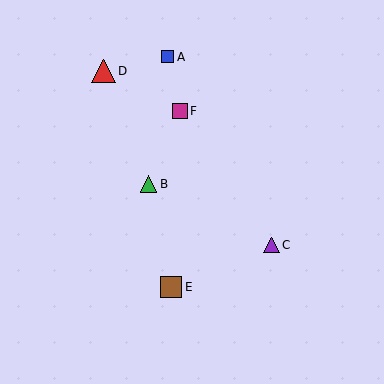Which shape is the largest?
The red triangle (labeled D) is the largest.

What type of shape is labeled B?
Shape B is a green triangle.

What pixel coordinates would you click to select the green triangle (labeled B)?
Click at (148, 184) to select the green triangle B.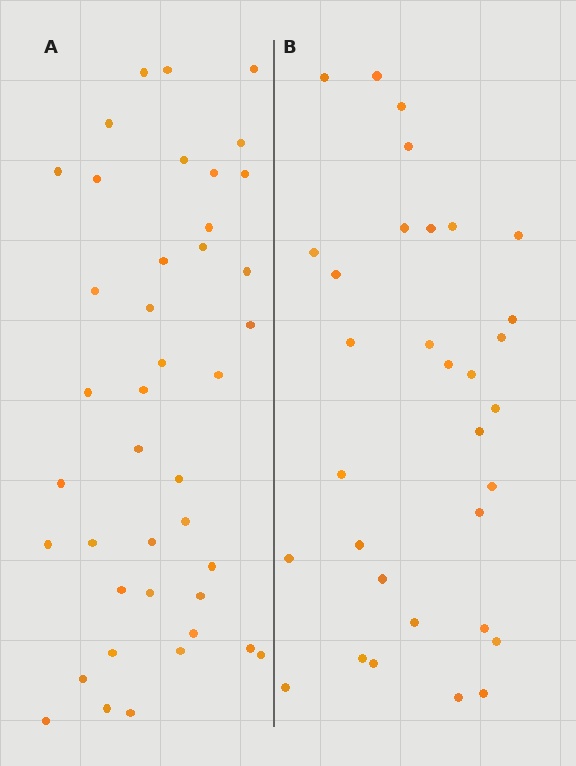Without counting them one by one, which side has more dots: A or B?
Region A (the left region) has more dots.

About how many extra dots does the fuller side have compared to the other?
Region A has roughly 8 or so more dots than region B.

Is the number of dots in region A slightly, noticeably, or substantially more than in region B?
Region A has noticeably more, but not dramatically so. The ratio is roughly 1.3 to 1.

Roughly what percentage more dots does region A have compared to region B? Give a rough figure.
About 30% more.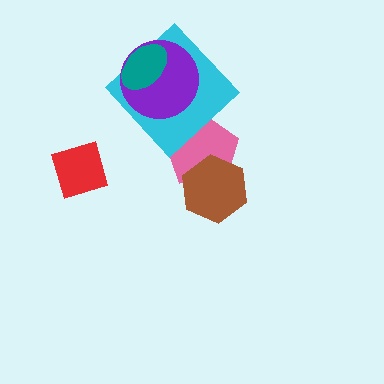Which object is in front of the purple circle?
The teal ellipse is in front of the purple circle.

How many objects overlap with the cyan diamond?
3 objects overlap with the cyan diamond.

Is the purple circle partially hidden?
Yes, it is partially covered by another shape.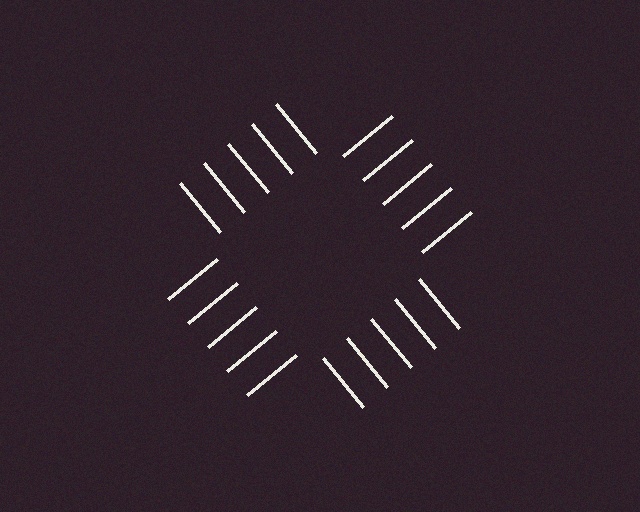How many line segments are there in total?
20 — 5 along each of the 4 edges.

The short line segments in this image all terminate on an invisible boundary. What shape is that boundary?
An illusory square — the line segments terminate on its edges but no continuous stroke is drawn.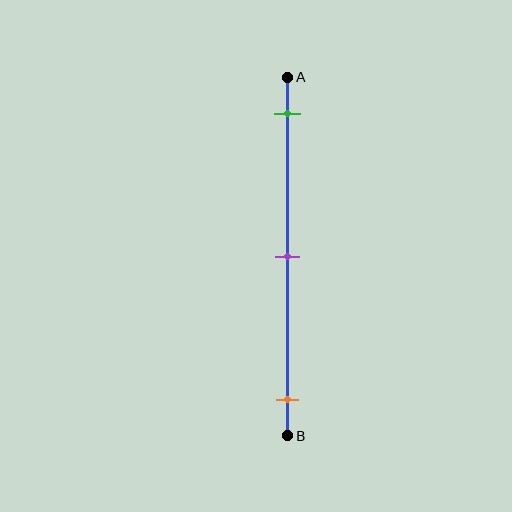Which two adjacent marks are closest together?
The green and purple marks are the closest adjacent pair.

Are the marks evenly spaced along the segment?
Yes, the marks are approximately evenly spaced.